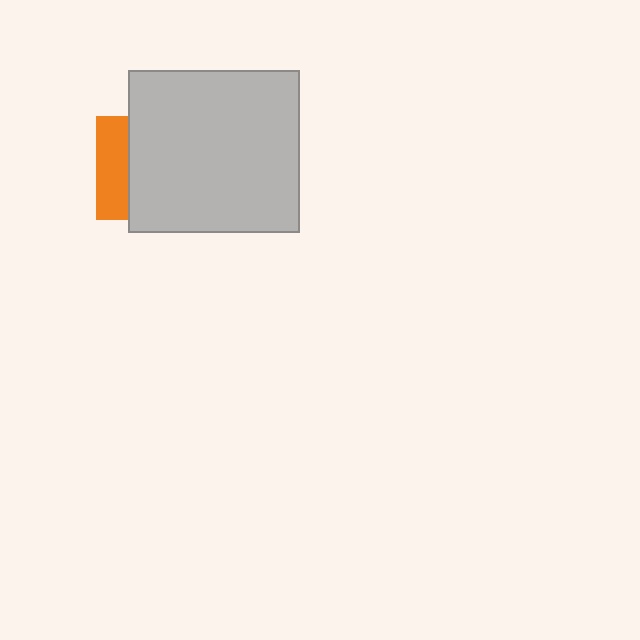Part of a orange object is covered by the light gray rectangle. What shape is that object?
It is a square.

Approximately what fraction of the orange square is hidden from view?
Roughly 69% of the orange square is hidden behind the light gray rectangle.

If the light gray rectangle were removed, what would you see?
You would see the complete orange square.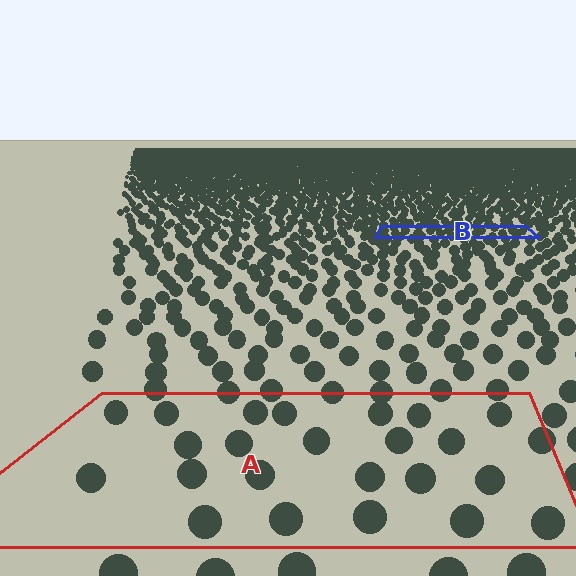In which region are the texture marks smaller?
The texture marks are smaller in region B, because it is farther away.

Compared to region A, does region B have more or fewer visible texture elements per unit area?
Region B has more texture elements per unit area — they are packed more densely because it is farther away.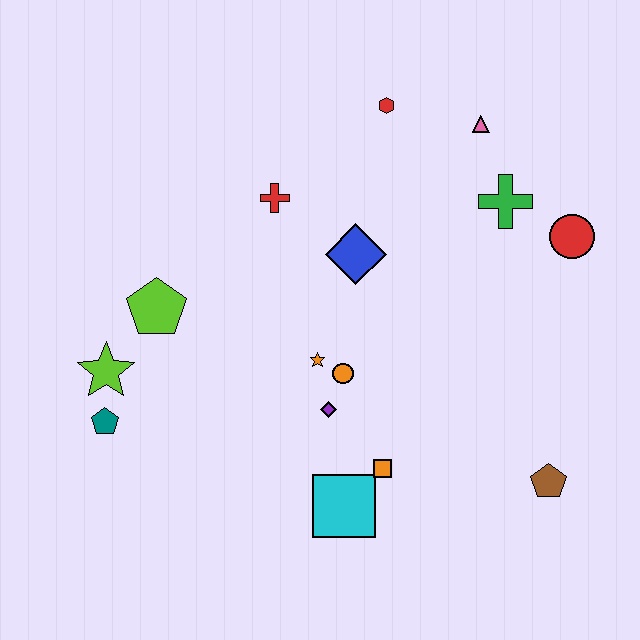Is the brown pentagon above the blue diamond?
No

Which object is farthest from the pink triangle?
The teal pentagon is farthest from the pink triangle.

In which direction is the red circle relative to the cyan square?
The red circle is above the cyan square.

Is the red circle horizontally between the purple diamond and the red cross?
No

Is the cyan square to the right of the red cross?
Yes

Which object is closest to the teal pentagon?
The lime star is closest to the teal pentagon.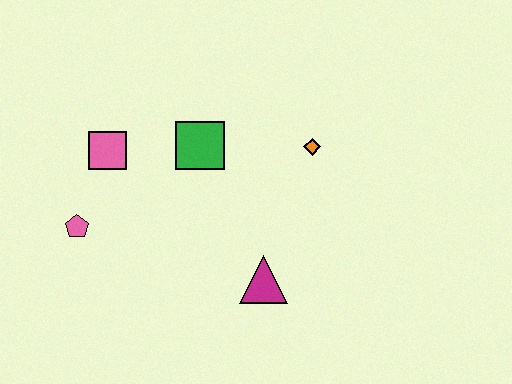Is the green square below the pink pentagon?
No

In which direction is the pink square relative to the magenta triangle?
The pink square is to the left of the magenta triangle.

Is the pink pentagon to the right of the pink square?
No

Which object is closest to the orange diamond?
The green square is closest to the orange diamond.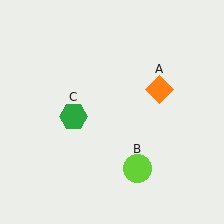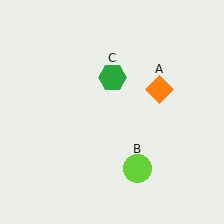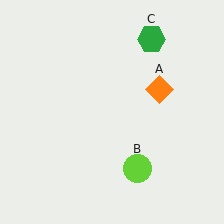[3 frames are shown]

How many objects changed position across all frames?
1 object changed position: green hexagon (object C).